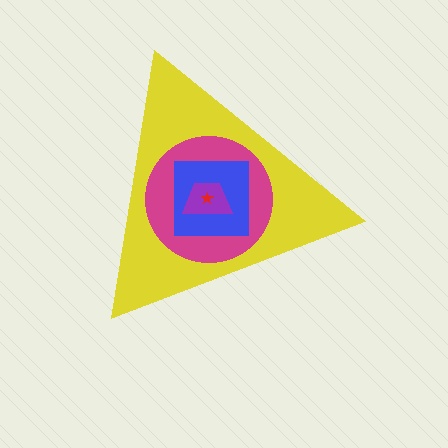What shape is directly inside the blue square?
The purple trapezoid.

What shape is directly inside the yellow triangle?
The magenta circle.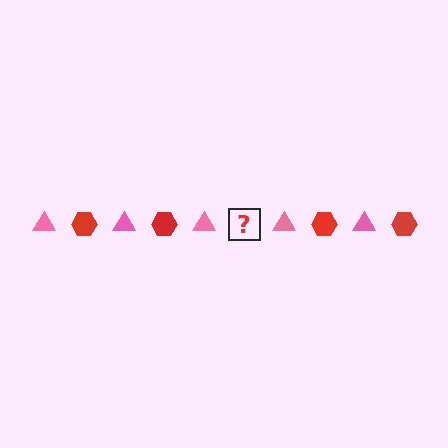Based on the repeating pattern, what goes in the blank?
The blank should be a red hexagon.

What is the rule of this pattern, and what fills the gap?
The rule is that the pattern alternates between pink triangle and red hexagon. The gap should be filled with a red hexagon.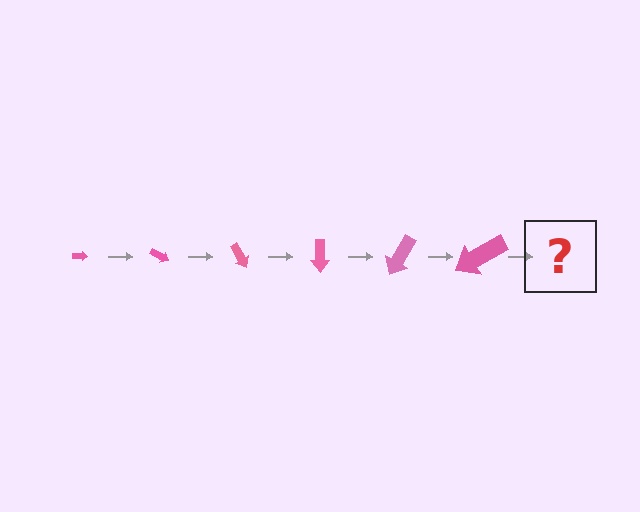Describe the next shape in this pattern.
It should be an arrow, larger than the previous one and rotated 180 degrees from the start.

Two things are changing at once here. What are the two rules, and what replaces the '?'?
The two rules are that the arrow grows larger each step and it rotates 30 degrees each step. The '?' should be an arrow, larger than the previous one and rotated 180 degrees from the start.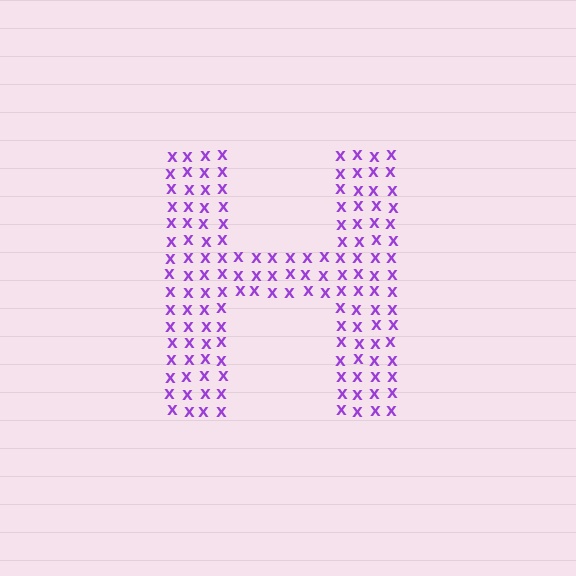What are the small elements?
The small elements are letter X's.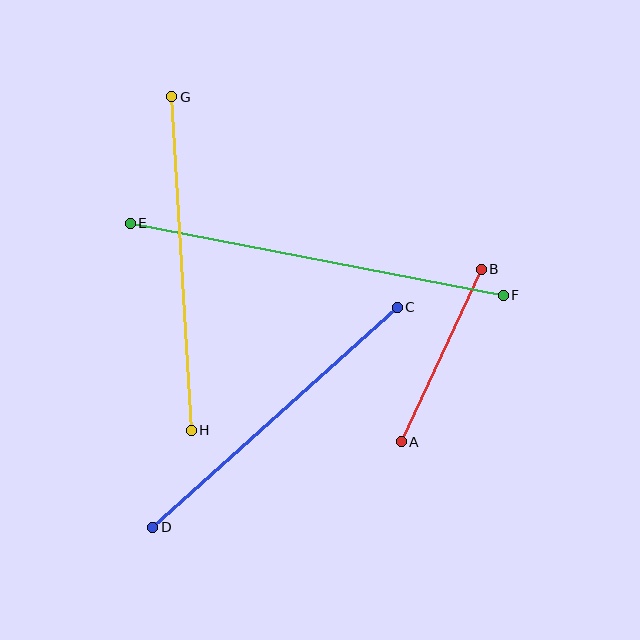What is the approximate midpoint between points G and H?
The midpoint is at approximately (181, 263) pixels.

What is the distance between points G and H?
The distance is approximately 334 pixels.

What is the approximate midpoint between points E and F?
The midpoint is at approximately (317, 259) pixels.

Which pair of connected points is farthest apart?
Points E and F are farthest apart.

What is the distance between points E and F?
The distance is approximately 380 pixels.